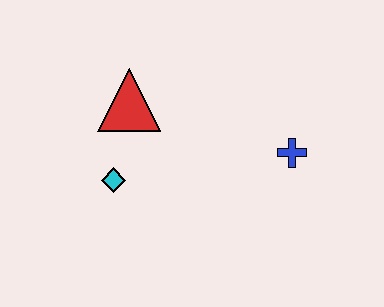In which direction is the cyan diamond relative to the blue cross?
The cyan diamond is to the left of the blue cross.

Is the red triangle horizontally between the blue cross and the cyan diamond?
Yes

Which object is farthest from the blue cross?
The cyan diamond is farthest from the blue cross.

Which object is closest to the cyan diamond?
The red triangle is closest to the cyan diamond.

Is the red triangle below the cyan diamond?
No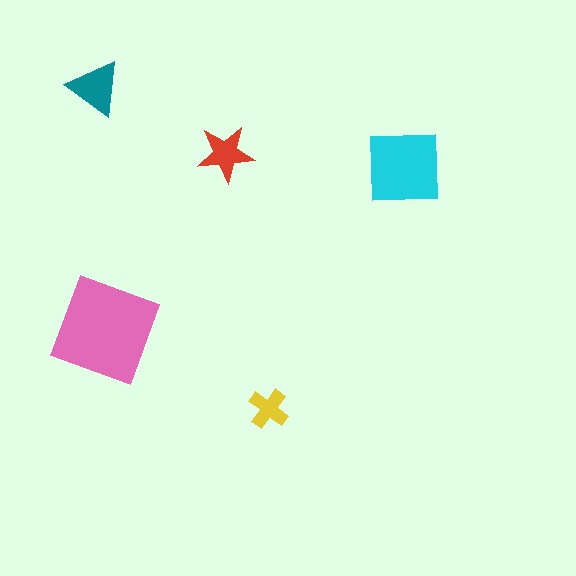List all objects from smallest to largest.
The yellow cross, the red star, the teal triangle, the cyan square, the pink square.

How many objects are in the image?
There are 5 objects in the image.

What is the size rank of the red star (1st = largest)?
4th.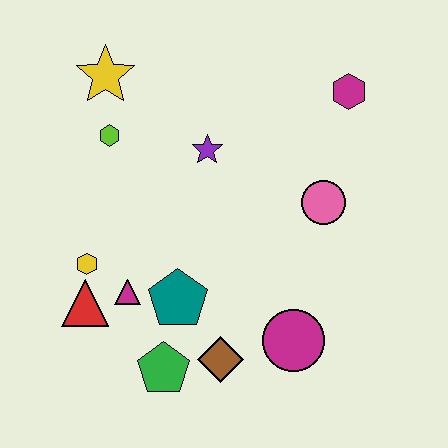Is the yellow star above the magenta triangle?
Yes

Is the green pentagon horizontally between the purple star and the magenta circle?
No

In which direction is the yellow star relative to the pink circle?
The yellow star is to the left of the pink circle.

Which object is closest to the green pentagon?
The brown diamond is closest to the green pentagon.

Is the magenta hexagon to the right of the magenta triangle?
Yes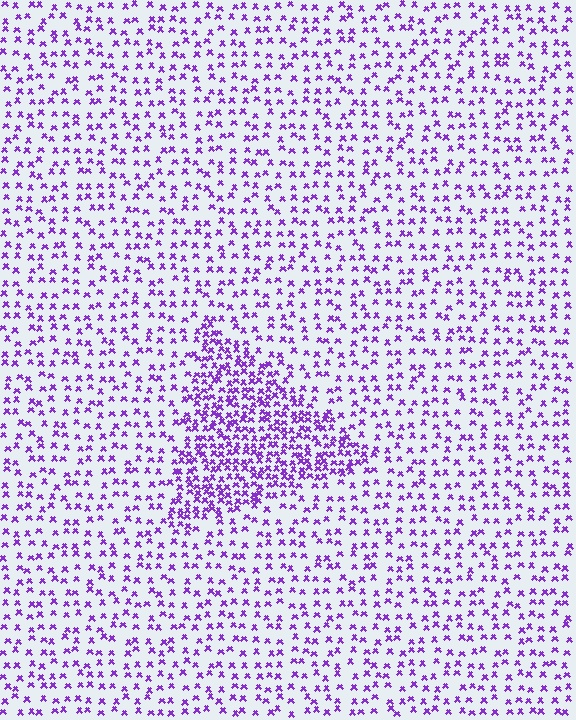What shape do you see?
I see a triangle.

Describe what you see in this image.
The image contains small purple elements arranged at two different densities. A triangle-shaped region is visible where the elements are more densely packed than the surrounding area.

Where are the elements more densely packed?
The elements are more densely packed inside the triangle boundary.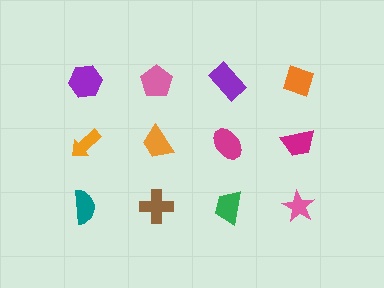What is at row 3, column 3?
A green trapezoid.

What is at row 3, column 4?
A pink star.